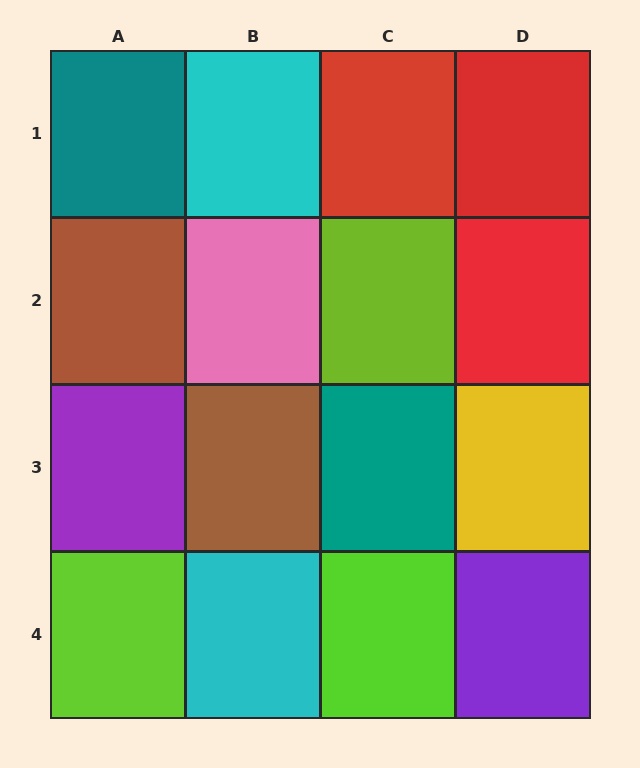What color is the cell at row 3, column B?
Brown.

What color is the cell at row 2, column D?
Red.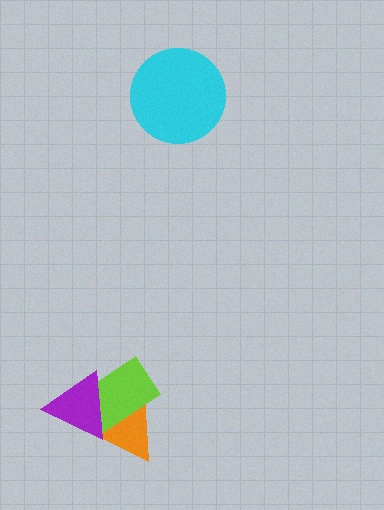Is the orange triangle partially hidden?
Yes, it is partially covered by another shape.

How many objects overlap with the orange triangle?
2 objects overlap with the orange triangle.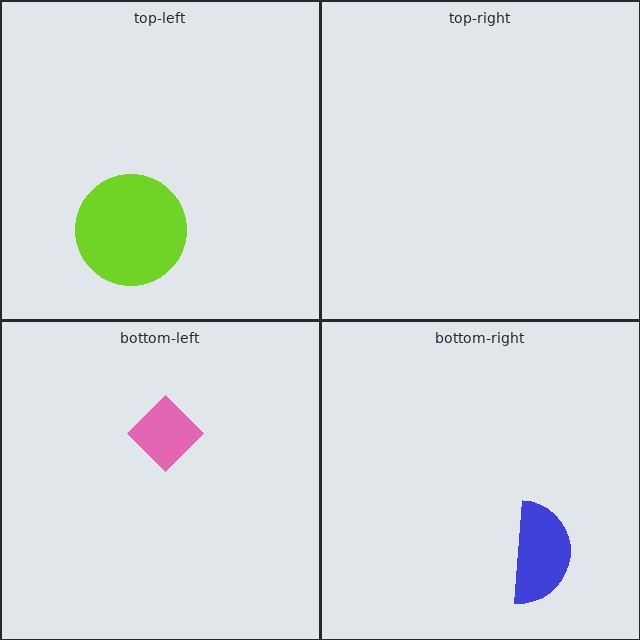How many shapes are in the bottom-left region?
1.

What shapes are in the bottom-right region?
The blue semicircle.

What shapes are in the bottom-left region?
The pink diamond.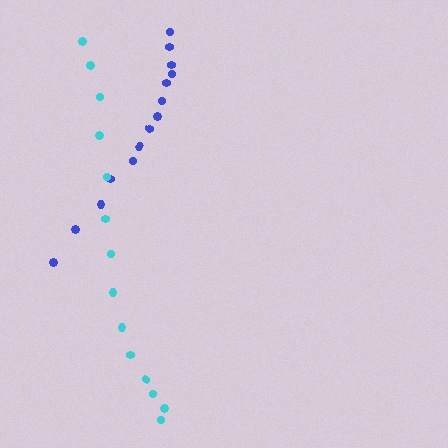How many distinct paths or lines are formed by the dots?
There are 2 distinct paths.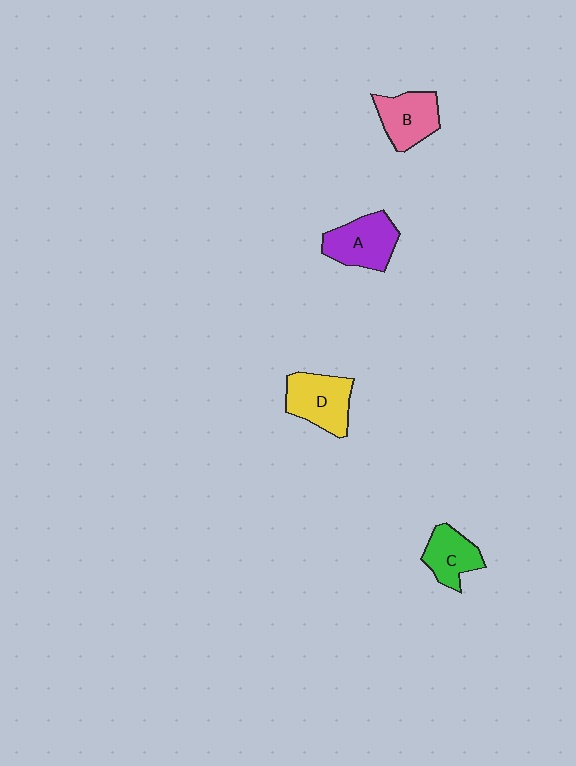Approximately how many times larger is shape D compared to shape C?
Approximately 1.3 times.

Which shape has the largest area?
Shape D (yellow).